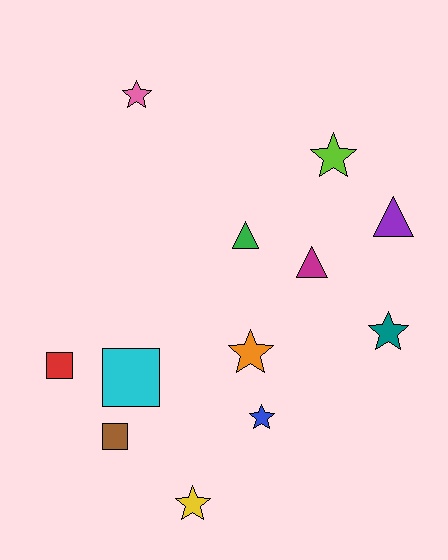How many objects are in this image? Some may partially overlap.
There are 12 objects.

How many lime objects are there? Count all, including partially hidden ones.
There is 1 lime object.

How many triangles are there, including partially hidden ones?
There are 3 triangles.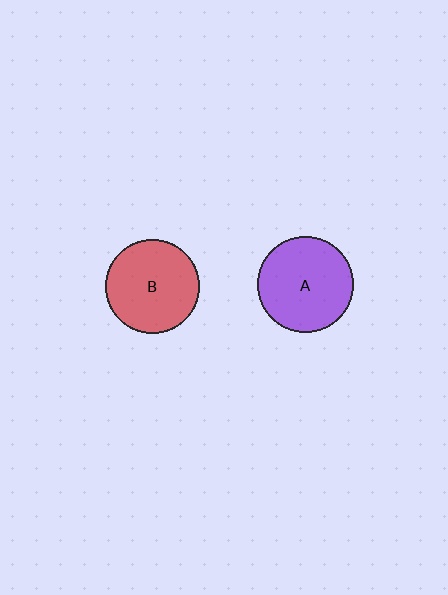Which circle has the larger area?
Circle A (purple).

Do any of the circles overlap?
No, none of the circles overlap.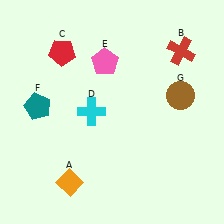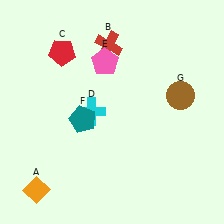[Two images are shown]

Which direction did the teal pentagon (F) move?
The teal pentagon (F) moved right.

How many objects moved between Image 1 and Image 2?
3 objects moved between the two images.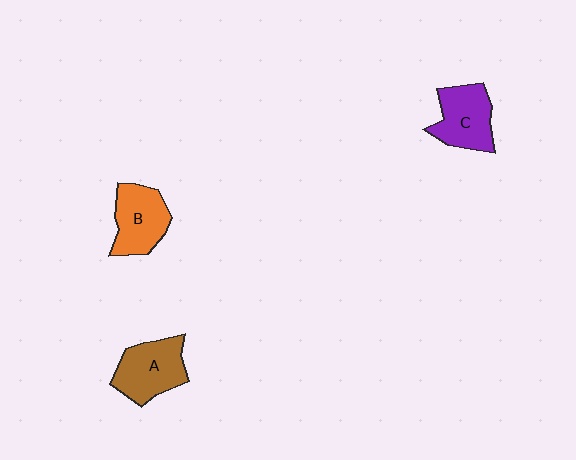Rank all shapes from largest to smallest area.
From largest to smallest: A (brown), B (orange), C (purple).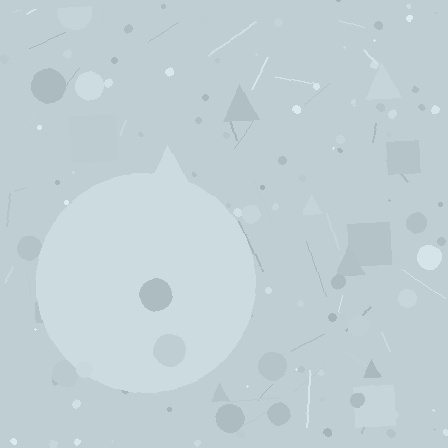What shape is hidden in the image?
A circle is hidden in the image.